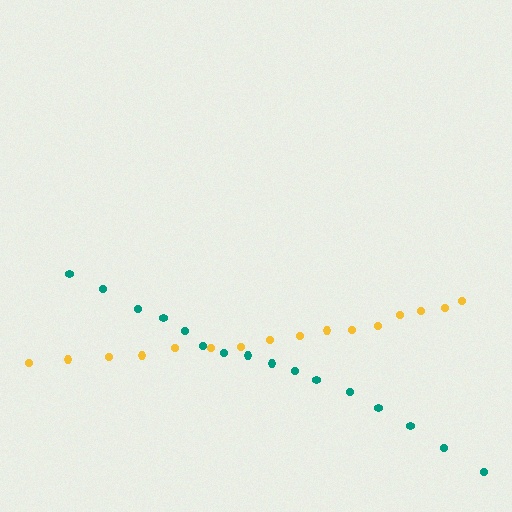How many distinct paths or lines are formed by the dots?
There are 2 distinct paths.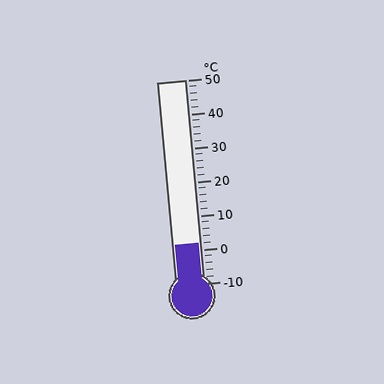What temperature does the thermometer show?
The thermometer shows approximately 2°C.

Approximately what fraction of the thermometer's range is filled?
The thermometer is filled to approximately 20% of its range.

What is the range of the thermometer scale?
The thermometer scale ranges from -10°C to 50°C.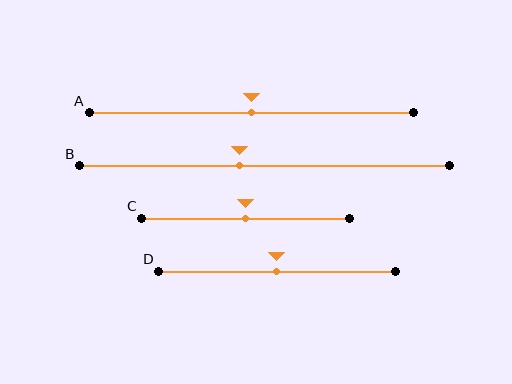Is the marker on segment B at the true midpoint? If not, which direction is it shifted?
No, the marker on segment B is shifted to the left by about 7% of the segment length.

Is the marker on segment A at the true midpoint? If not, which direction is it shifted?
Yes, the marker on segment A is at the true midpoint.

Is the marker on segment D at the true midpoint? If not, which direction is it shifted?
Yes, the marker on segment D is at the true midpoint.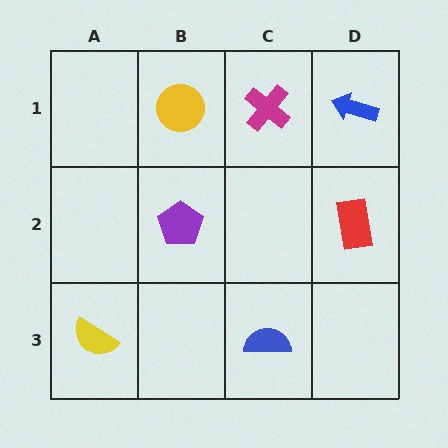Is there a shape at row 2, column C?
No, that cell is empty.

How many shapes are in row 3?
2 shapes.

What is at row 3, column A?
A yellow semicircle.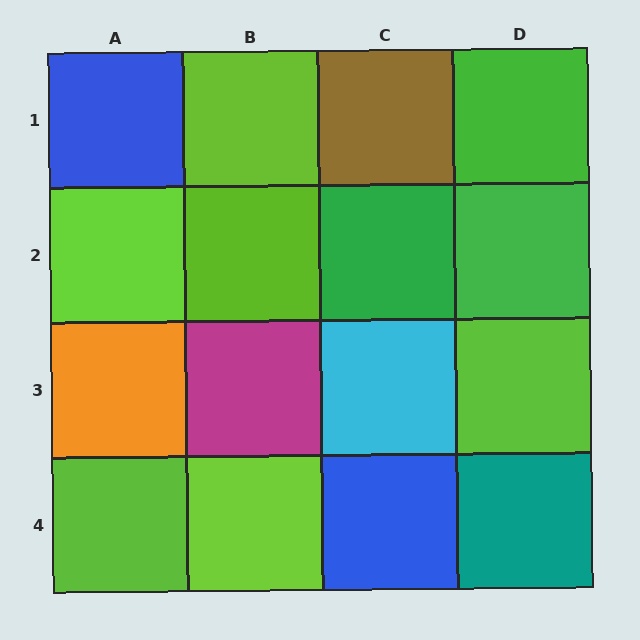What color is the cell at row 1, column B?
Lime.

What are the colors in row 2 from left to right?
Lime, lime, green, green.